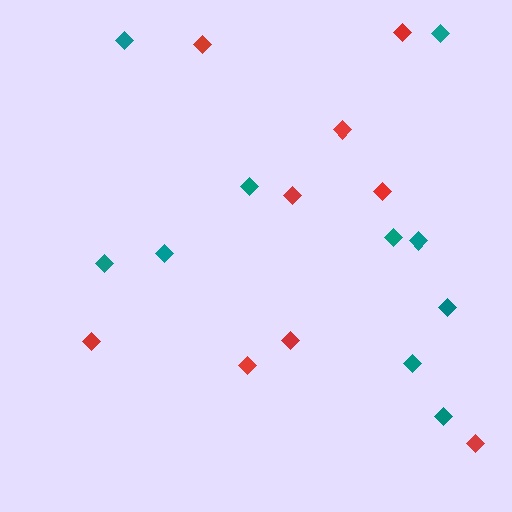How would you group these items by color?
There are 2 groups: one group of red diamonds (9) and one group of teal diamonds (10).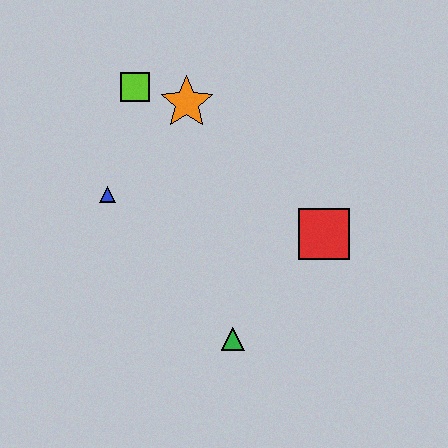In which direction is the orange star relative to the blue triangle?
The orange star is above the blue triangle.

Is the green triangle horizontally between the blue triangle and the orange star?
No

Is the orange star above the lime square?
No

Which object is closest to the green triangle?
The red square is closest to the green triangle.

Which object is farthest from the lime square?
The green triangle is farthest from the lime square.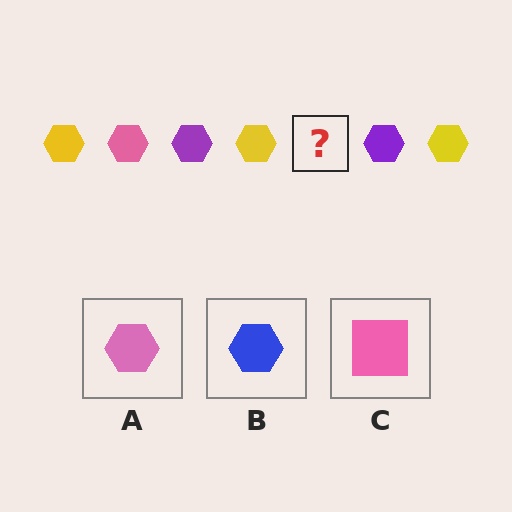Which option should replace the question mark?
Option A.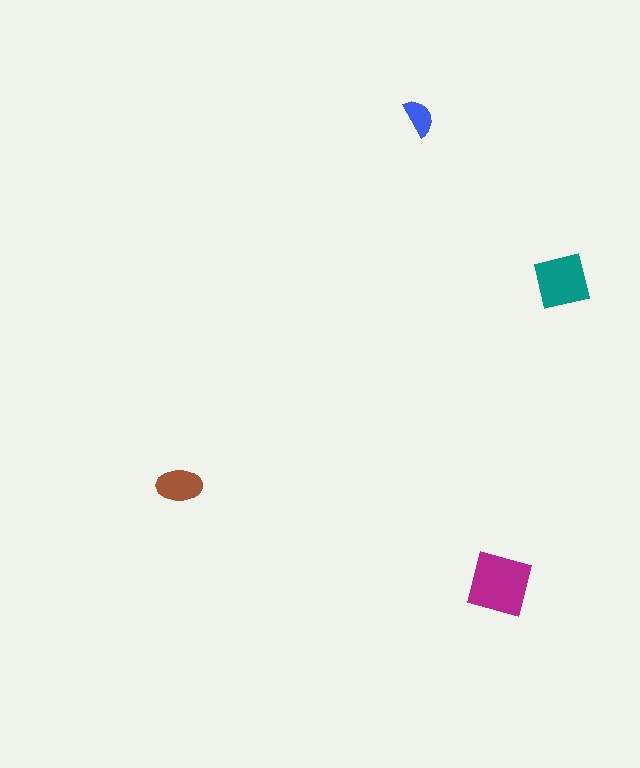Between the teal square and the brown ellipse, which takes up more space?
The teal square.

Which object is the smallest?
The blue semicircle.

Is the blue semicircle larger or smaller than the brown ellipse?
Smaller.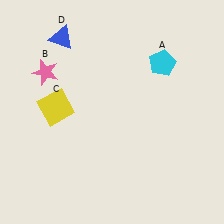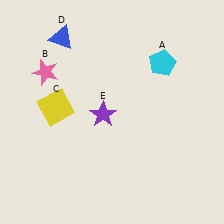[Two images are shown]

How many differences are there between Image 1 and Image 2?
There is 1 difference between the two images.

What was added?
A purple star (E) was added in Image 2.